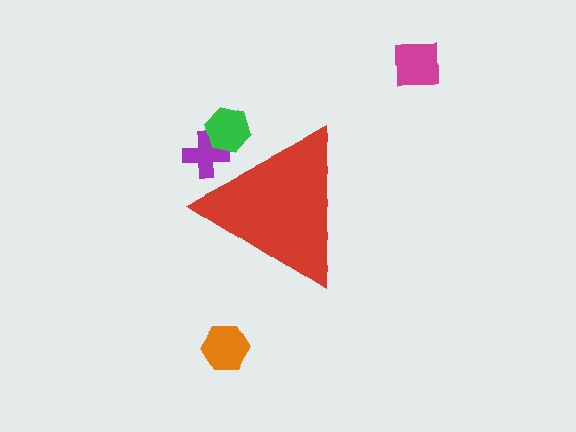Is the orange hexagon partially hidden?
No, the orange hexagon is fully visible.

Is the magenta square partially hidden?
No, the magenta square is fully visible.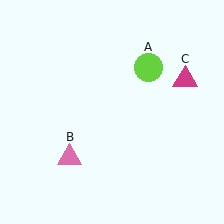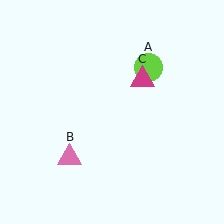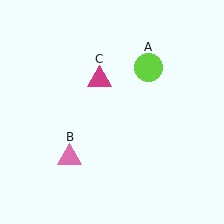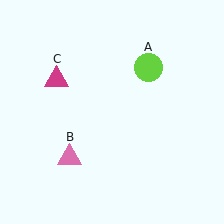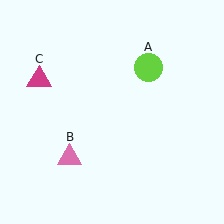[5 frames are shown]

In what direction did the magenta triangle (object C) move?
The magenta triangle (object C) moved left.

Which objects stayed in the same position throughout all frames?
Lime circle (object A) and pink triangle (object B) remained stationary.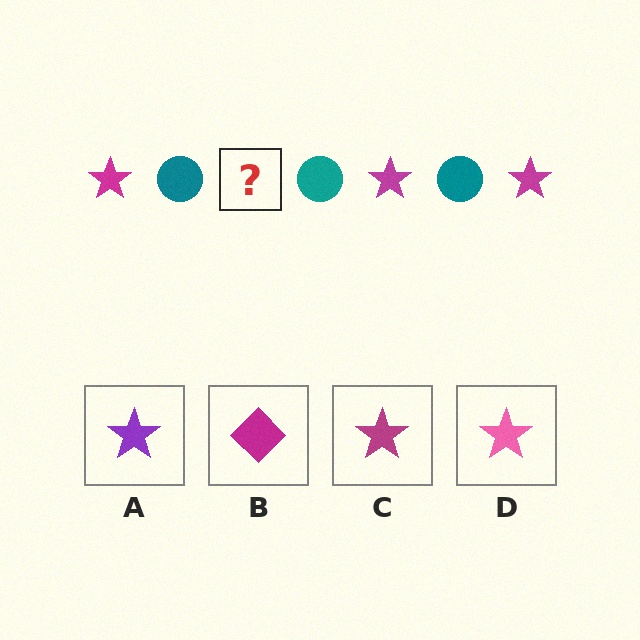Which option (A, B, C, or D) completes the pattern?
C.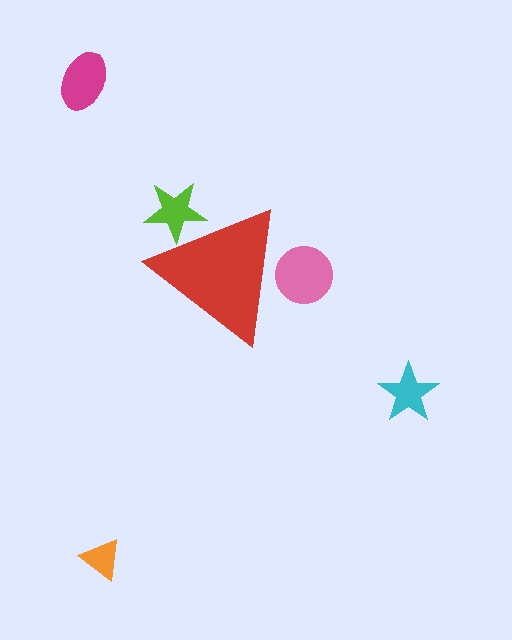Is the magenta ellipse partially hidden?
No, the magenta ellipse is fully visible.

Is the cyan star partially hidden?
No, the cyan star is fully visible.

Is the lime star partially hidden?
Yes, the lime star is partially hidden behind the red triangle.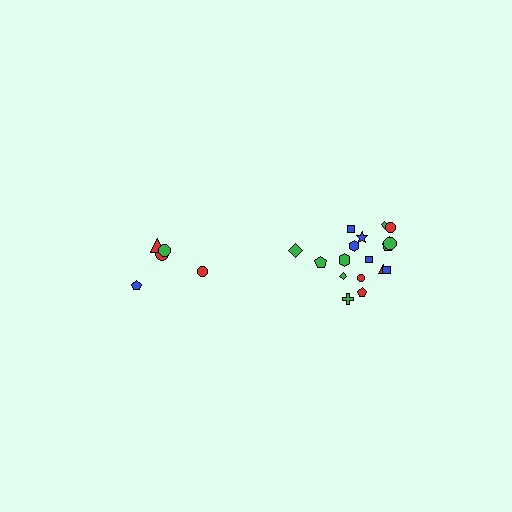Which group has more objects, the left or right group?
The right group.